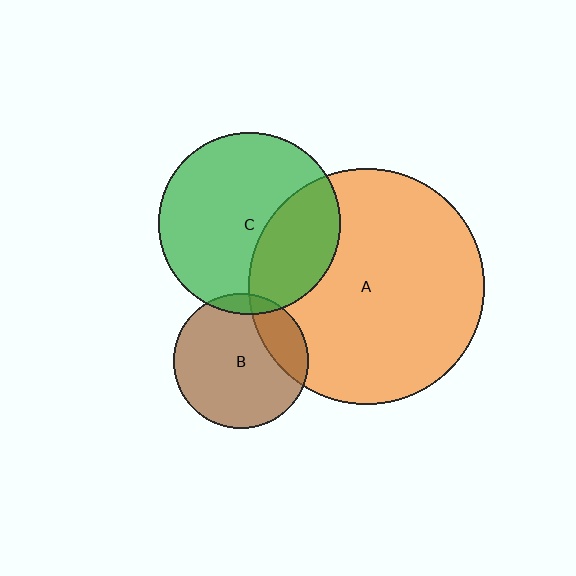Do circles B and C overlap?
Yes.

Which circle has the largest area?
Circle A (orange).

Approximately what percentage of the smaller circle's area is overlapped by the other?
Approximately 10%.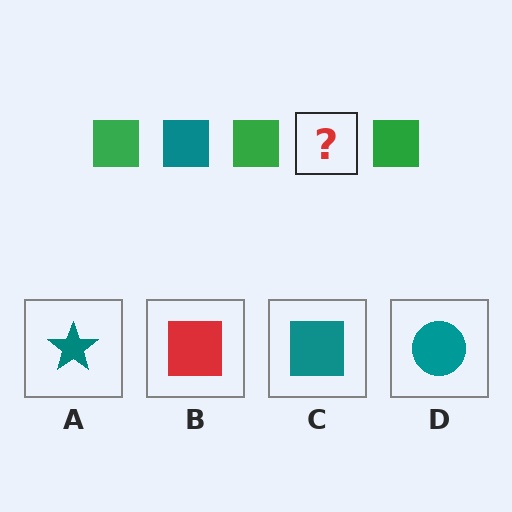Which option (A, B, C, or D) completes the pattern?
C.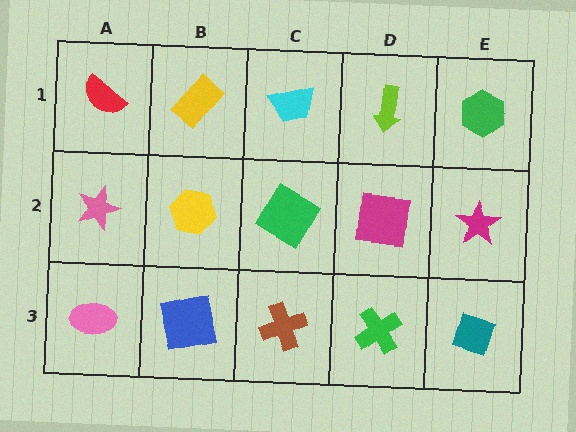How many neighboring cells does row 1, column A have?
2.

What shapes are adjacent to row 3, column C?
A green diamond (row 2, column C), a blue square (row 3, column B), a green cross (row 3, column D).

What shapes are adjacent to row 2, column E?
A green hexagon (row 1, column E), a teal diamond (row 3, column E), a magenta square (row 2, column D).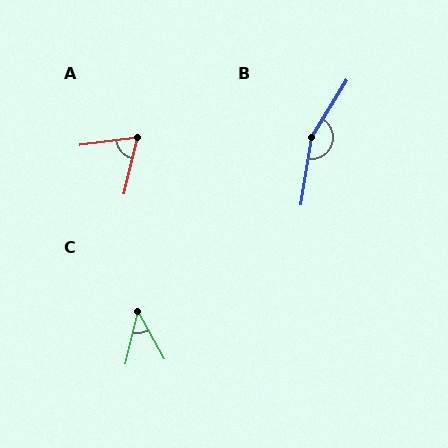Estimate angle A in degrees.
Approximately 69 degrees.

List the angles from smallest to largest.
C (43°), A (69°), B (157°).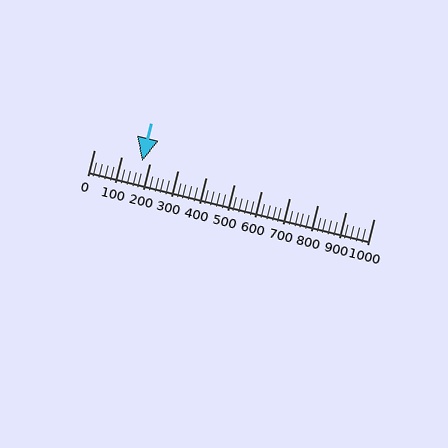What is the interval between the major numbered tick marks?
The major tick marks are spaced 100 units apart.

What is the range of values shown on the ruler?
The ruler shows values from 0 to 1000.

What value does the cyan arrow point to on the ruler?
The cyan arrow points to approximately 171.